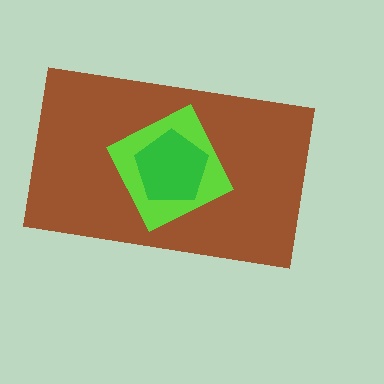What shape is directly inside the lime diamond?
The green pentagon.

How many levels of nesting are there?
3.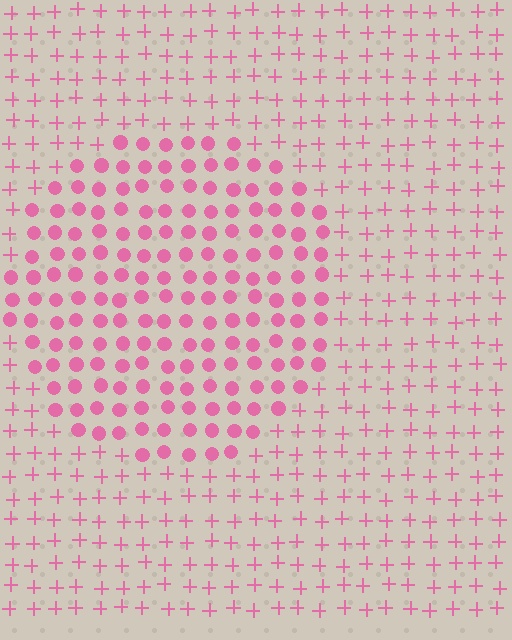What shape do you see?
I see a circle.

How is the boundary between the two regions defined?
The boundary is defined by a change in element shape: circles inside vs. plus signs outside. All elements share the same color and spacing.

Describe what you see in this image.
The image is filled with small pink elements arranged in a uniform grid. A circle-shaped region contains circles, while the surrounding area contains plus signs. The boundary is defined purely by the change in element shape.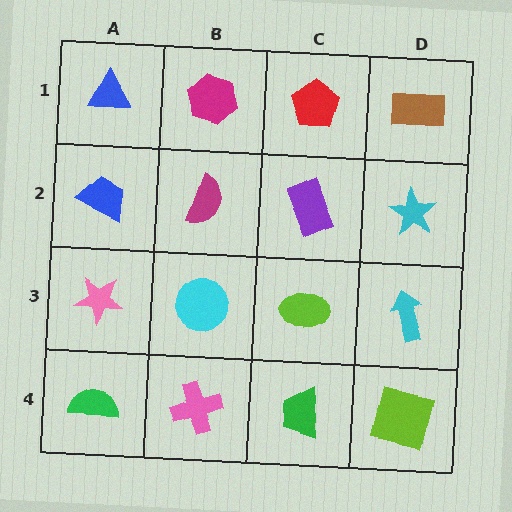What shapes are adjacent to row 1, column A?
A blue trapezoid (row 2, column A), a magenta hexagon (row 1, column B).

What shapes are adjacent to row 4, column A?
A pink star (row 3, column A), a pink cross (row 4, column B).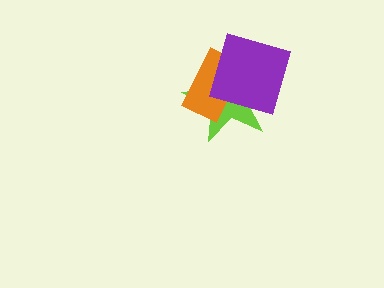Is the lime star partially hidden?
Yes, it is partially covered by another shape.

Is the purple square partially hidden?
No, no other shape covers it.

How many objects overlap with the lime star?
2 objects overlap with the lime star.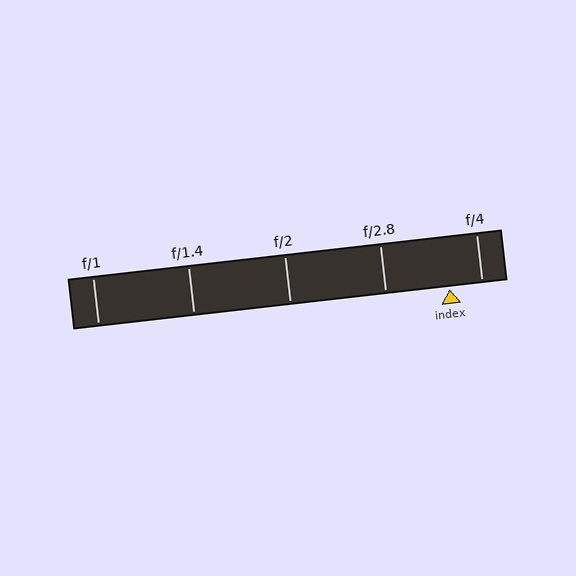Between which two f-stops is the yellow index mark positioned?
The index mark is between f/2.8 and f/4.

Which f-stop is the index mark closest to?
The index mark is closest to f/4.